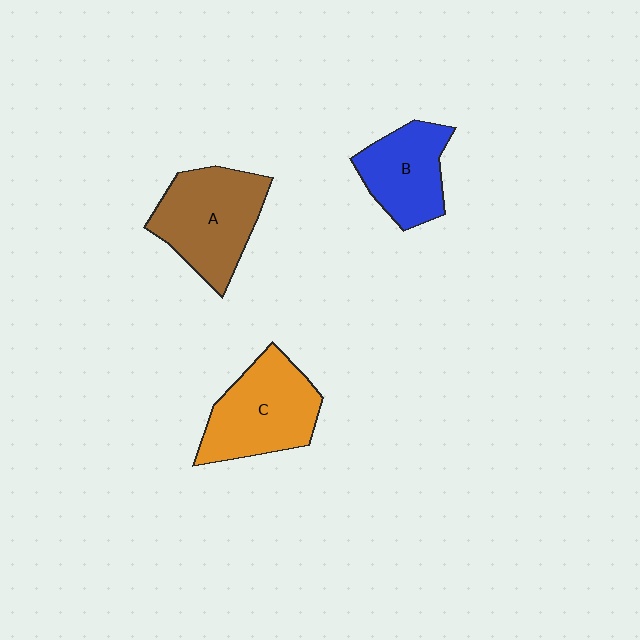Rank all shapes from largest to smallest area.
From largest to smallest: A (brown), C (orange), B (blue).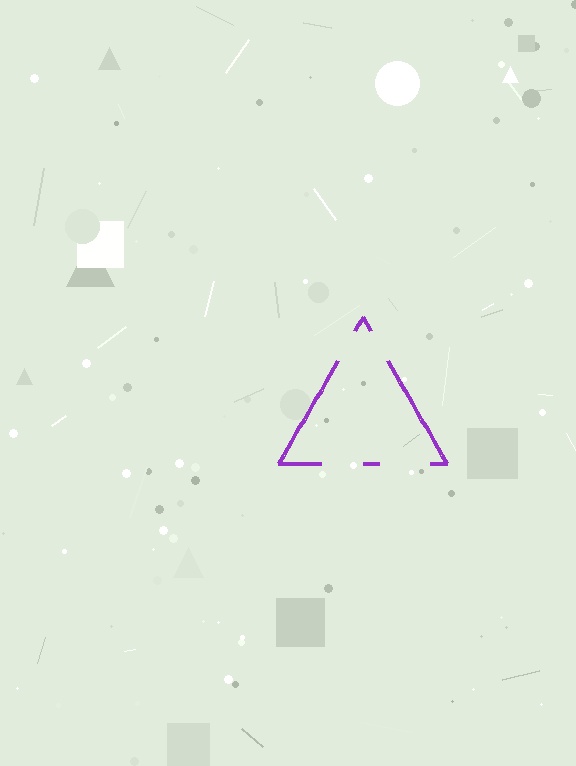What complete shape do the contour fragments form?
The contour fragments form a triangle.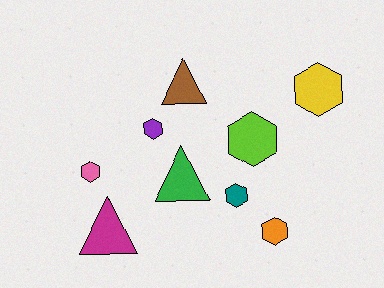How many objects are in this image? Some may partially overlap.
There are 9 objects.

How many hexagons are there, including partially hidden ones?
There are 6 hexagons.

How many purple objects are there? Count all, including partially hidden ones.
There is 1 purple object.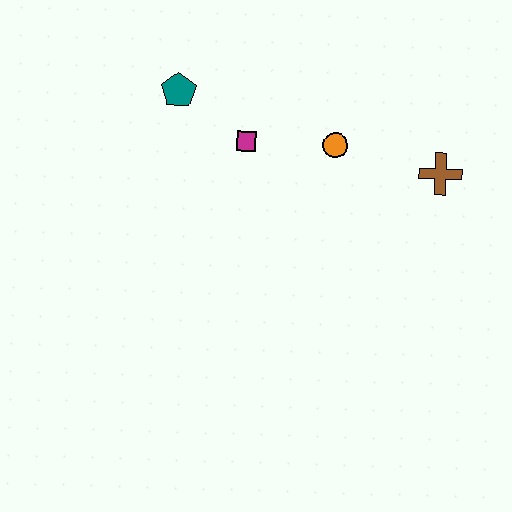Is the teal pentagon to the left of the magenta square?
Yes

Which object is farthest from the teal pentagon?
The brown cross is farthest from the teal pentagon.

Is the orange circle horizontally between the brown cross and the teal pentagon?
Yes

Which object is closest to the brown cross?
The orange circle is closest to the brown cross.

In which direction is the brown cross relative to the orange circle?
The brown cross is to the right of the orange circle.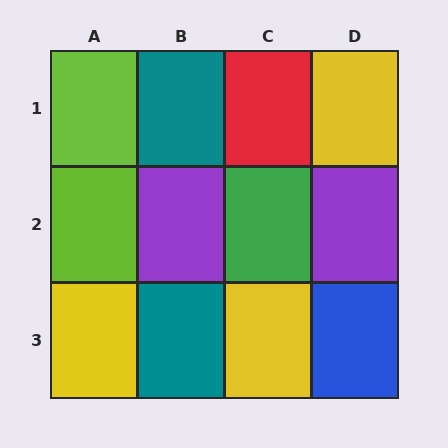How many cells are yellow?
3 cells are yellow.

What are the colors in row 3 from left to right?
Yellow, teal, yellow, blue.